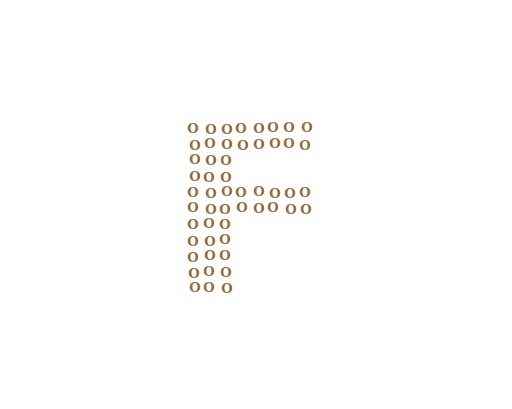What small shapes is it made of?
It is made of small letter O's.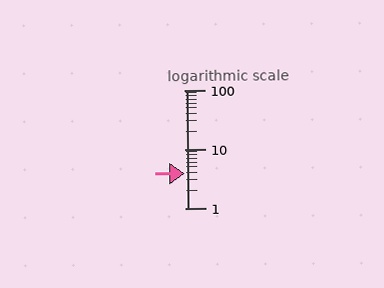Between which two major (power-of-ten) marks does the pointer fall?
The pointer is between 1 and 10.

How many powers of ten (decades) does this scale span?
The scale spans 2 decades, from 1 to 100.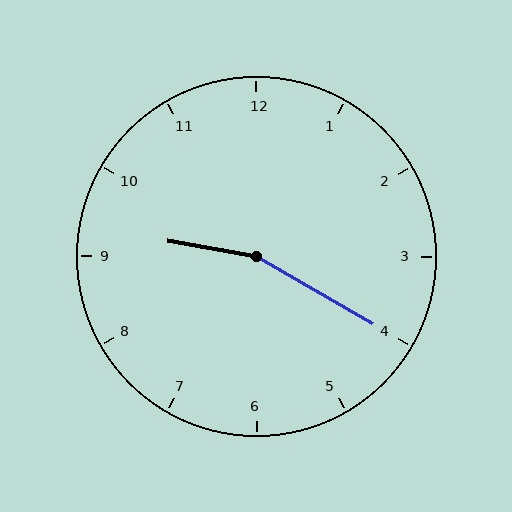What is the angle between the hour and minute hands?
Approximately 160 degrees.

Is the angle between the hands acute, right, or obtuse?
It is obtuse.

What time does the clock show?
9:20.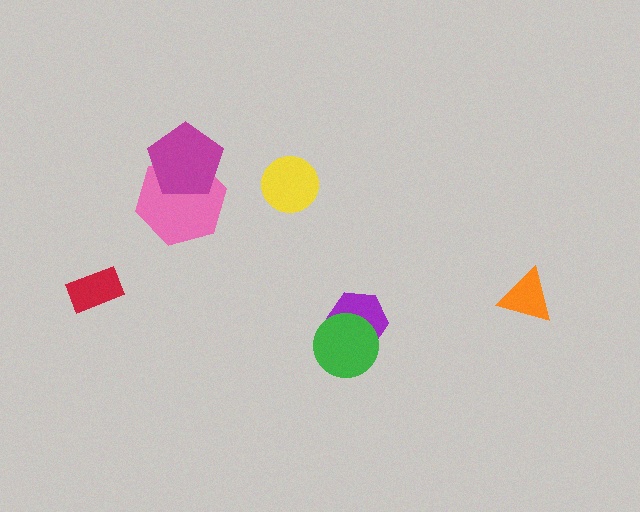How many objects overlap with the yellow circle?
0 objects overlap with the yellow circle.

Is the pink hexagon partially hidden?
Yes, it is partially covered by another shape.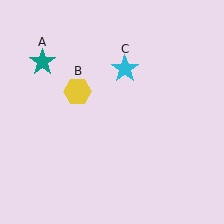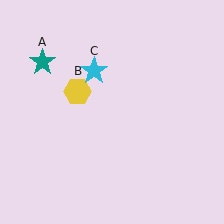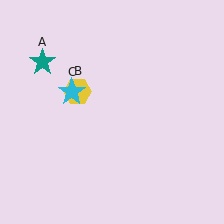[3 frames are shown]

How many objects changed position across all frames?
1 object changed position: cyan star (object C).